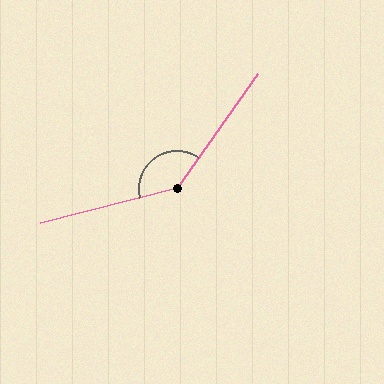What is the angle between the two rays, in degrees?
Approximately 139 degrees.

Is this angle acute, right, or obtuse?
It is obtuse.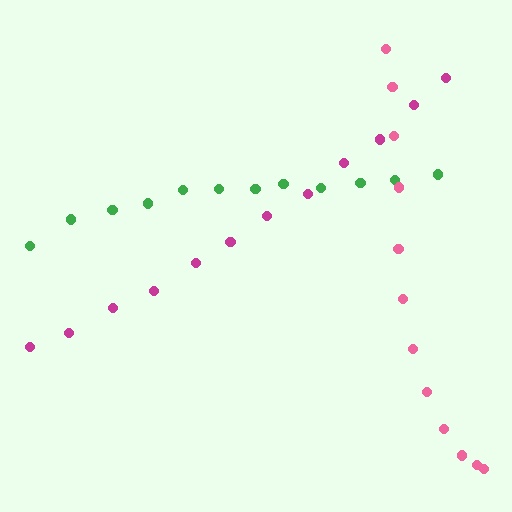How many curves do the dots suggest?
There are 3 distinct paths.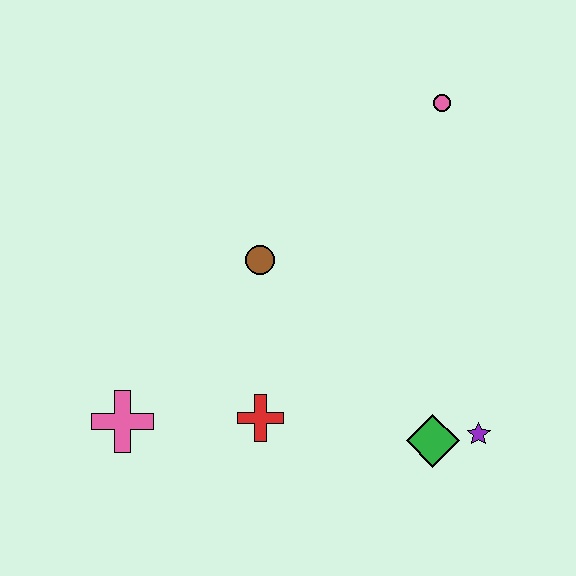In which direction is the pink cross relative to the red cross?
The pink cross is to the left of the red cross.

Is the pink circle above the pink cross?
Yes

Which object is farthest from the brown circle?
The purple star is farthest from the brown circle.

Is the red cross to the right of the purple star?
No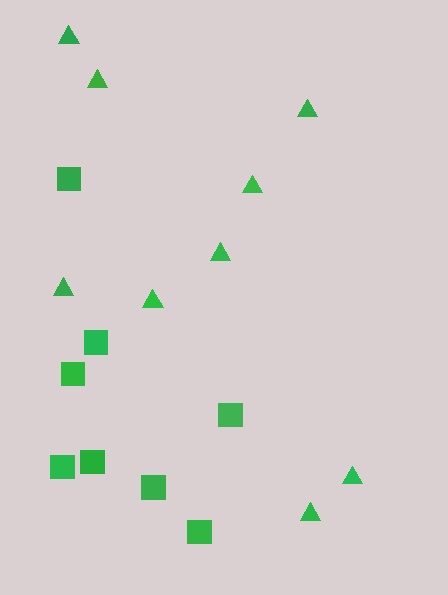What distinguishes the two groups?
There are 2 groups: one group of squares (8) and one group of triangles (9).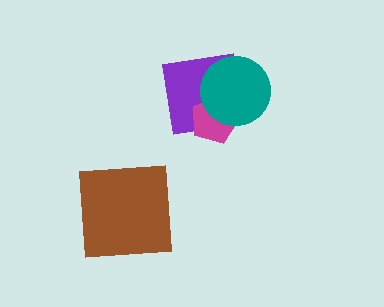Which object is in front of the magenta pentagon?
The teal circle is in front of the magenta pentagon.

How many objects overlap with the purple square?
2 objects overlap with the purple square.